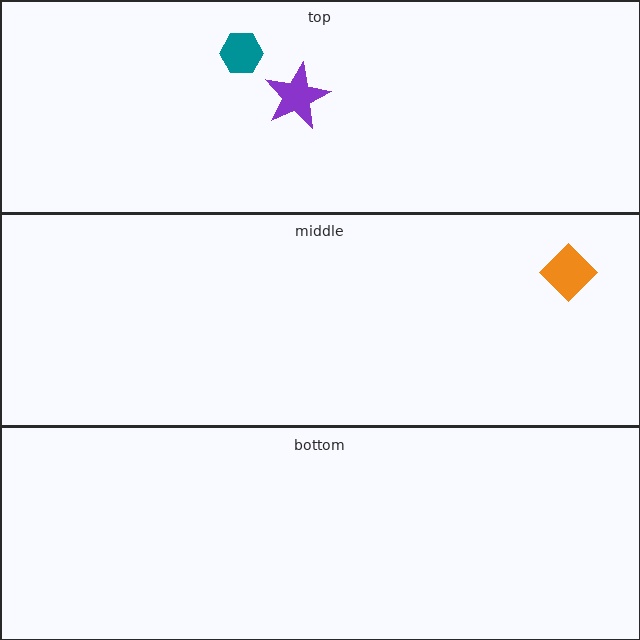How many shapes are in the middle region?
1.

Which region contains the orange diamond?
The middle region.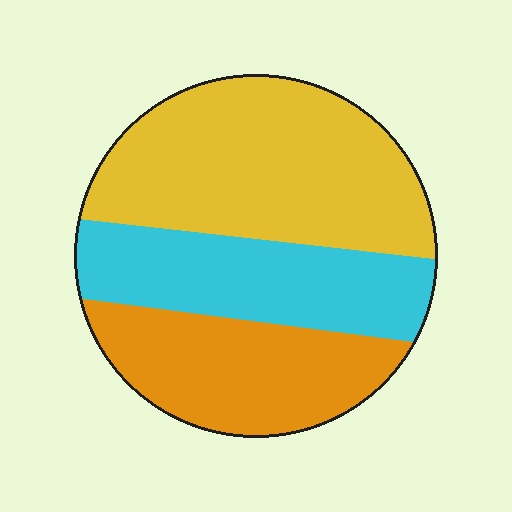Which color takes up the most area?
Yellow, at roughly 45%.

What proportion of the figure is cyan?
Cyan takes up between a sixth and a third of the figure.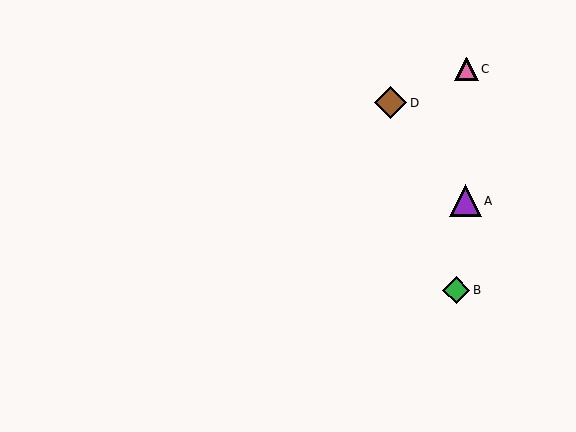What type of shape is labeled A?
Shape A is a purple triangle.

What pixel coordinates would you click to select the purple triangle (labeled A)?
Click at (466, 201) to select the purple triangle A.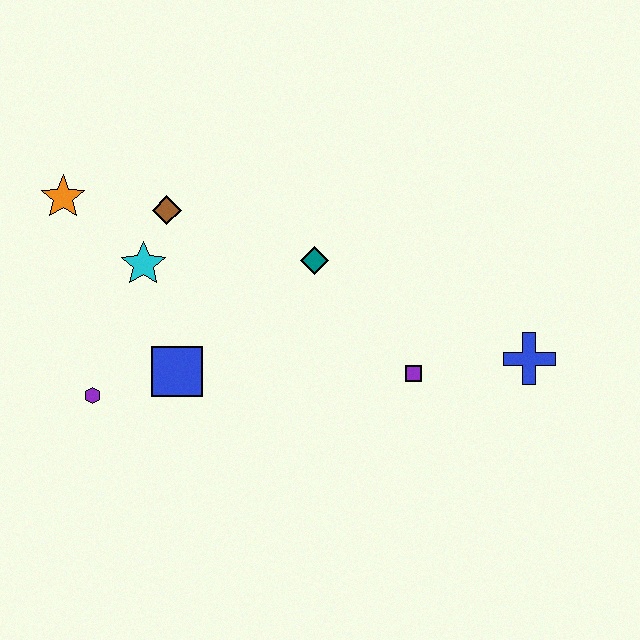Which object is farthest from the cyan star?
The blue cross is farthest from the cyan star.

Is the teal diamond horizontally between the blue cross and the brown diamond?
Yes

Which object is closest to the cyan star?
The brown diamond is closest to the cyan star.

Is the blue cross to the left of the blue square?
No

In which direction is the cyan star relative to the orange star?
The cyan star is to the right of the orange star.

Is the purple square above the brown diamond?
No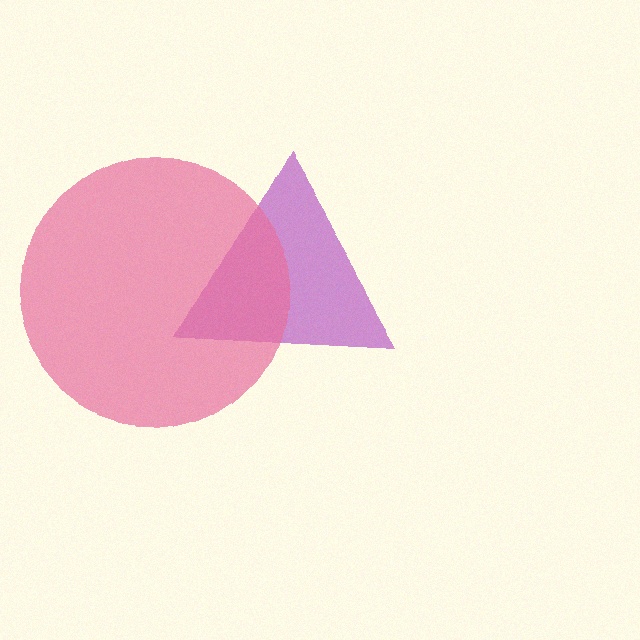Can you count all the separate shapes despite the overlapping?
Yes, there are 2 separate shapes.